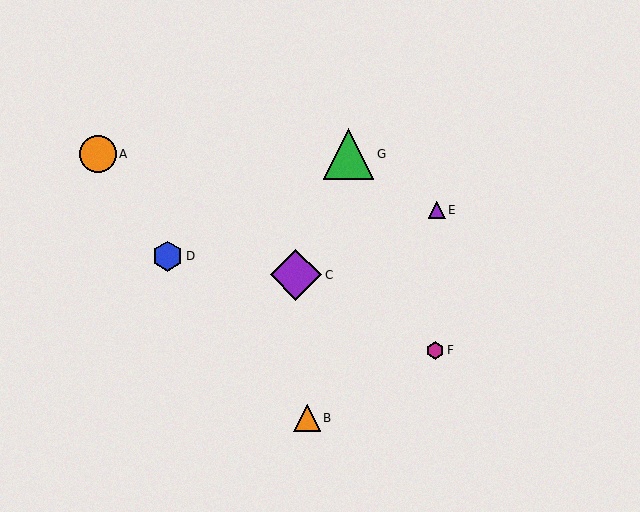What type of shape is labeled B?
Shape B is an orange triangle.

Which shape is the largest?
The purple diamond (labeled C) is the largest.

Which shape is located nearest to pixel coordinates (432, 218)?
The purple triangle (labeled E) at (437, 210) is nearest to that location.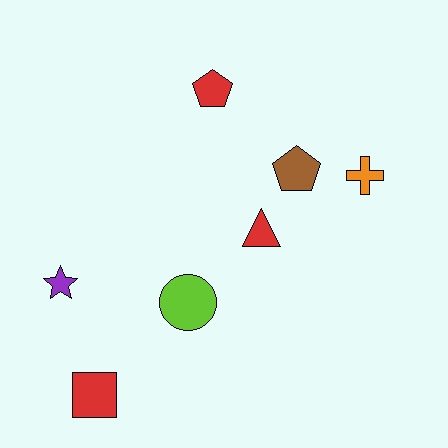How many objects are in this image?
There are 7 objects.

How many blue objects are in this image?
There are no blue objects.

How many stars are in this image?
There is 1 star.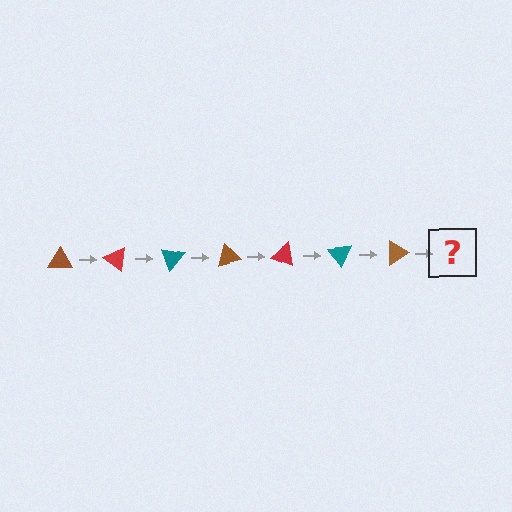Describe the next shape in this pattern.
It should be a red triangle, rotated 245 degrees from the start.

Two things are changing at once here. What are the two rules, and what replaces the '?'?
The two rules are that it rotates 35 degrees each step and the color cycles through brown, red, and teal. The '?' should be a red triangle, rotated 245 degrees from the start.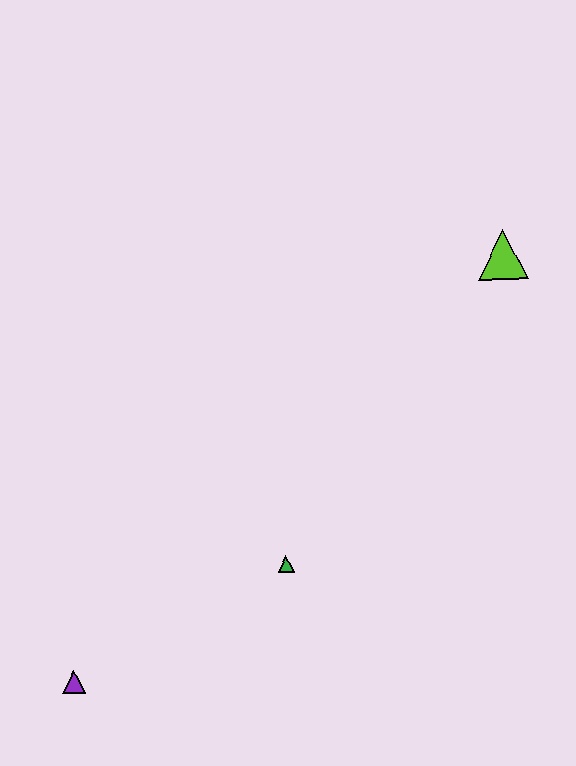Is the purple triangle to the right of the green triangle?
No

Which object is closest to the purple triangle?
The green triangle is closest to the purple triangle.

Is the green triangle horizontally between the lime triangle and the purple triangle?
Yes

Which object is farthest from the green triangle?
The lime triangle is farthest from the green triangle.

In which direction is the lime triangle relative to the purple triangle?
The lime triangle is to the right of the purple triangle.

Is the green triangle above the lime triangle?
No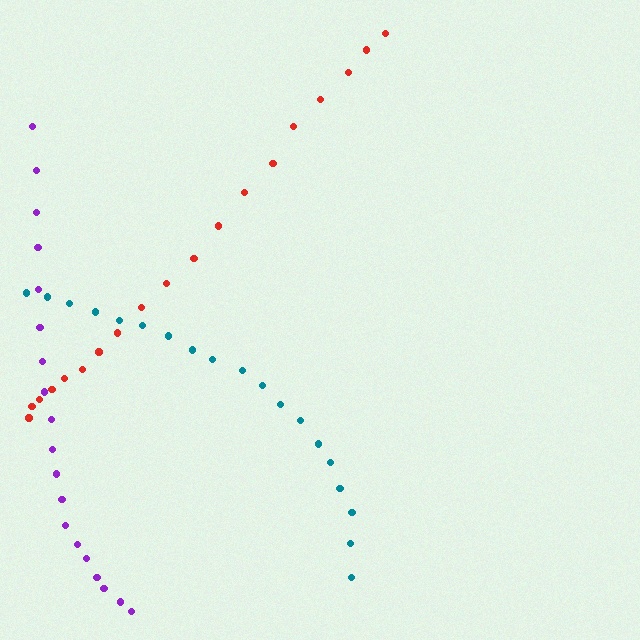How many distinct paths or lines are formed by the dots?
There are 3 distinct paths.